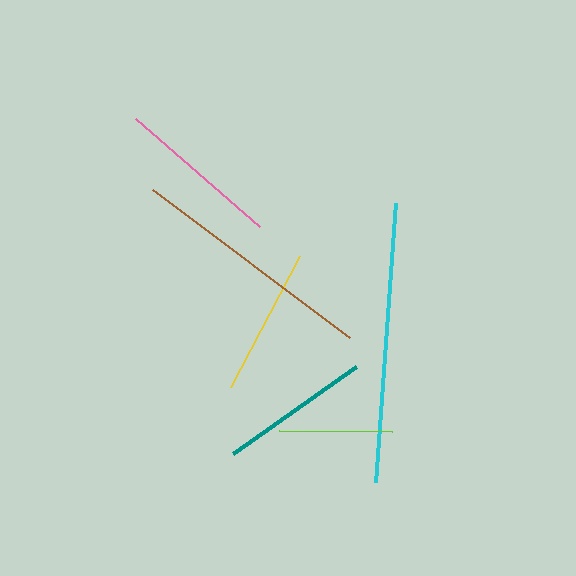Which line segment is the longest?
The cyan line is the longest at approximately 279 pixels.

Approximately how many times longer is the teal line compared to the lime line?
The teal line is approximately 1.3 times the length of the lime line.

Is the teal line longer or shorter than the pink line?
The pink line is longer than the teal line.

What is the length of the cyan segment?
The cyan segment is approximately 279 pixels long.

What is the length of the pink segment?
The pink segment is approximately 165 pixels long.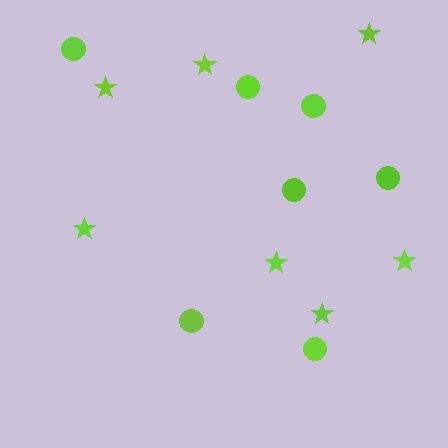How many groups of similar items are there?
There are 2 groups: one group of circles (7) and one group of stars (7).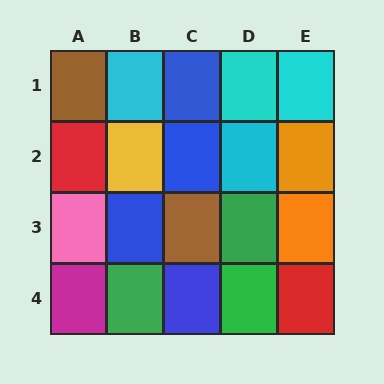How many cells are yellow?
1 cell is yellow.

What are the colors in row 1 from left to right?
Brown, cyan, blue, cyan, cyan.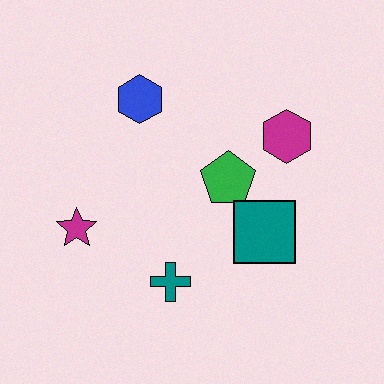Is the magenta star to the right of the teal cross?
No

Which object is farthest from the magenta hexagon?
The magenta star is farthest from the magenta hexagon.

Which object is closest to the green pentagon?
The teal square is closest to the green pentagon.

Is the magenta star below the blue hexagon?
Yes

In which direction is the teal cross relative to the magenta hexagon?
The teal cross is below the magenta hexagon.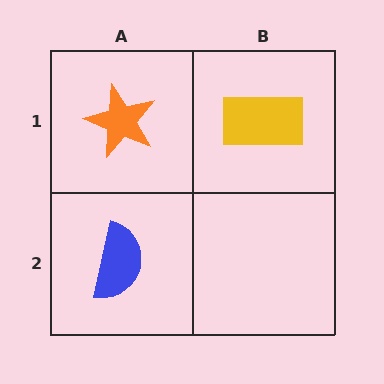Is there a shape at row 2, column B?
No, that cell is empty.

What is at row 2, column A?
A blue semicircle.